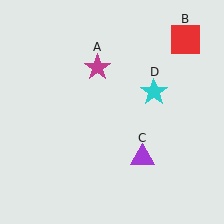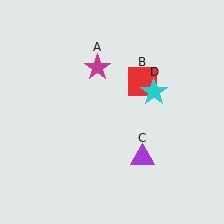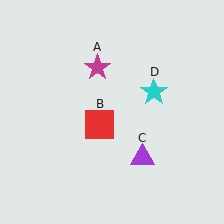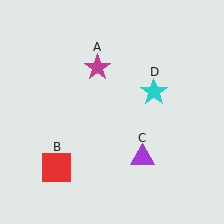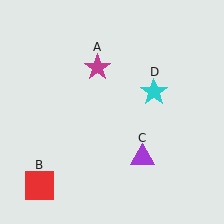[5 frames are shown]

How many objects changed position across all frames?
1 object changed position: red square (object B).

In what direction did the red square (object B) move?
The red square (object B) moved down and to the left.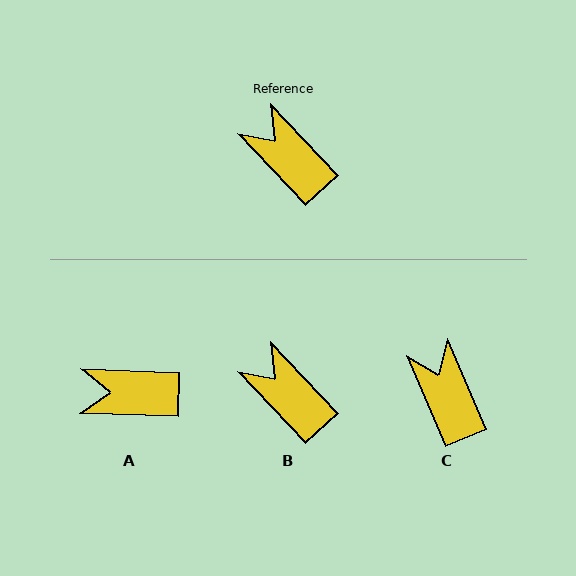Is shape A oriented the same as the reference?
No, it is off by about 45 degrees.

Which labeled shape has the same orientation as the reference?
B.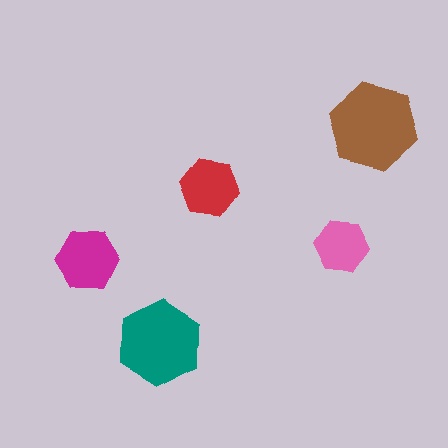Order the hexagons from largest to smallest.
the brown one, the teal one, the magenta one, the red one, the pink one.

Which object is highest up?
The brown hexagon is topmost.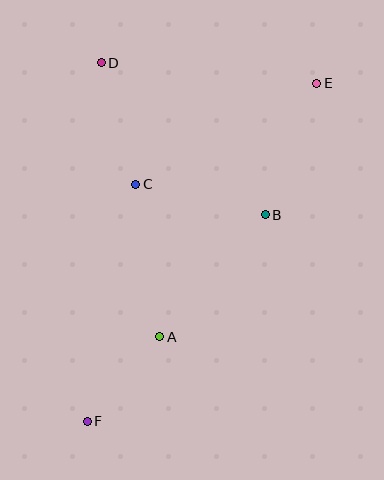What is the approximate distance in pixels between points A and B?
The distance between A and B is approximately 162 pixels.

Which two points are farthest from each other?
Points E and F are farthest from each other.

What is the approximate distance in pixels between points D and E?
The distance between D and E is approximately 216 pixels.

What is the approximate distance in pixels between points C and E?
The distance between C and E is approximately 207 pixels.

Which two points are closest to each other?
Points A and F are closest to each other.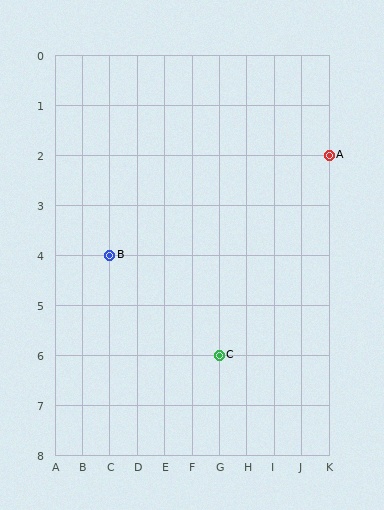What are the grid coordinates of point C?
Point C is at grid coordinates (G, 6).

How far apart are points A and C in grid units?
Points A and C are 4 columns and 4 rows apart (about 5.7 grid units diagonally).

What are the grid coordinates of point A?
Point A is at grid coordinates (K, 2).